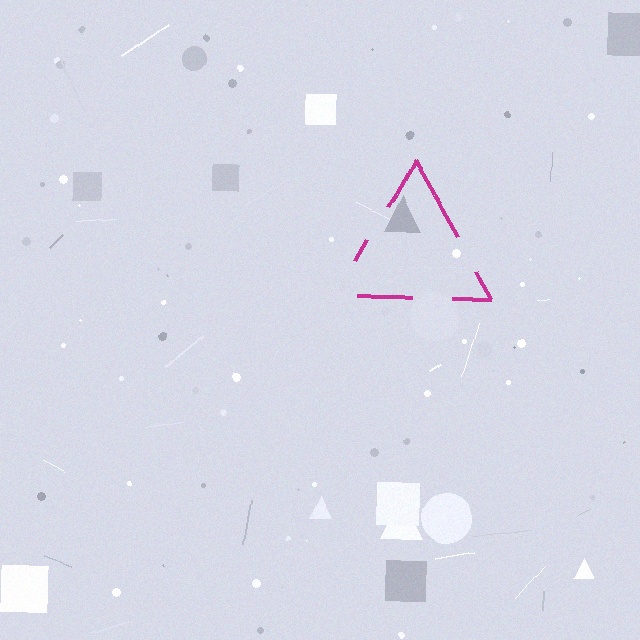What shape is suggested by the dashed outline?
The dashed outline suggests a triangle.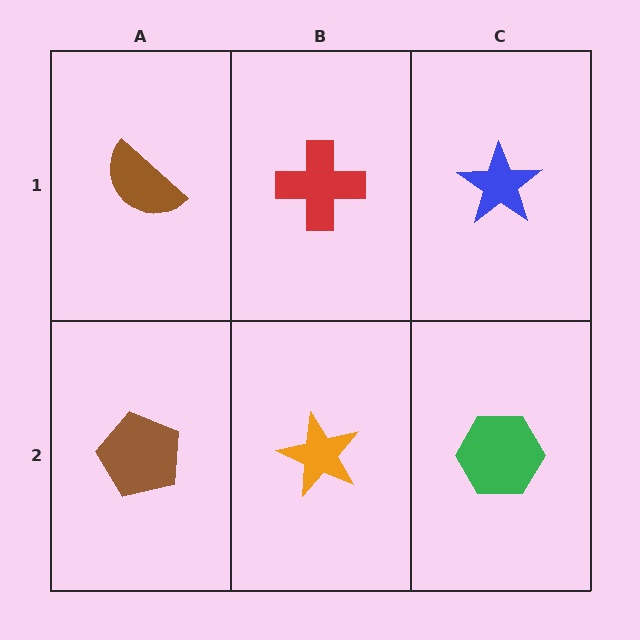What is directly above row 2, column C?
A blue star.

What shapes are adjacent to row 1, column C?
A green hexagon (row 2, column C), a red cross (row 1, column B).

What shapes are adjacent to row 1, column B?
An orange star (row 2, column B), a brown semicircle (row 1, column A), a blue star (row 1, column C).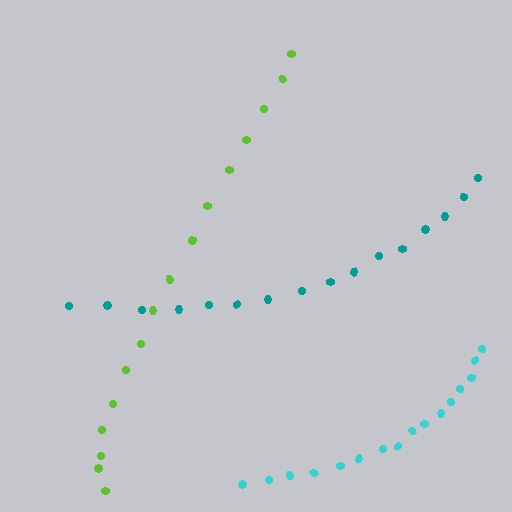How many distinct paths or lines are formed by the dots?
There are 3 distinct paths.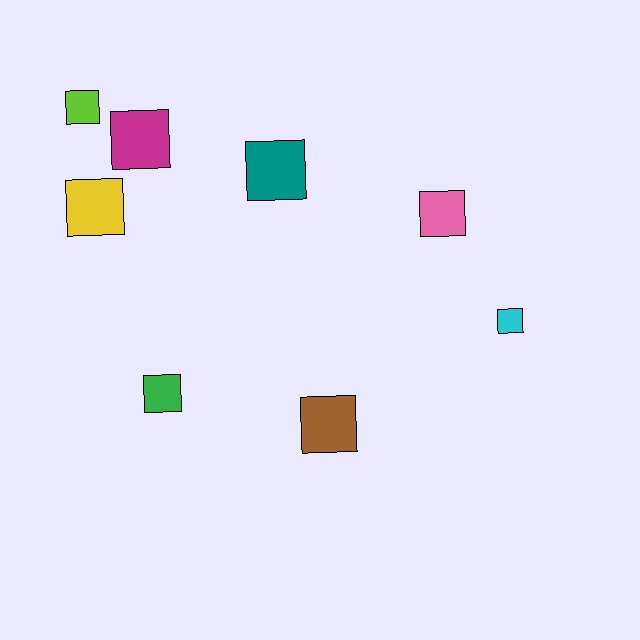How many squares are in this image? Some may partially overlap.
There are 8 squares.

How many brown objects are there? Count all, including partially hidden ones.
There is 1 brown object.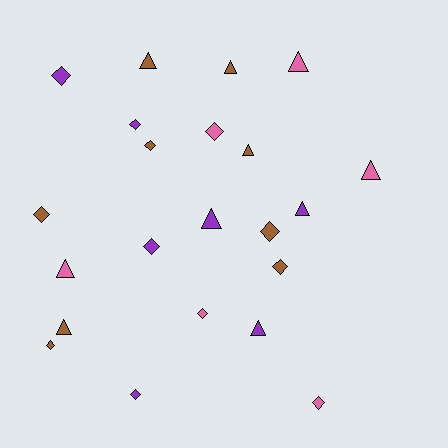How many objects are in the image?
There are 22 objects.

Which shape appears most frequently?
Diamond, with 12 objects.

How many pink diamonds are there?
There are 3 pink diamonds.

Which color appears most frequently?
Brown, with 9 objects.